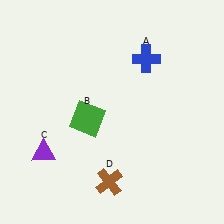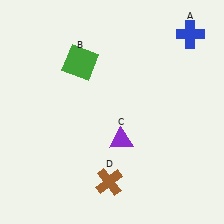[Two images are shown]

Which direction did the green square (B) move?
The green square (B) moved up.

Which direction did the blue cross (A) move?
The blue cross (A) moved right.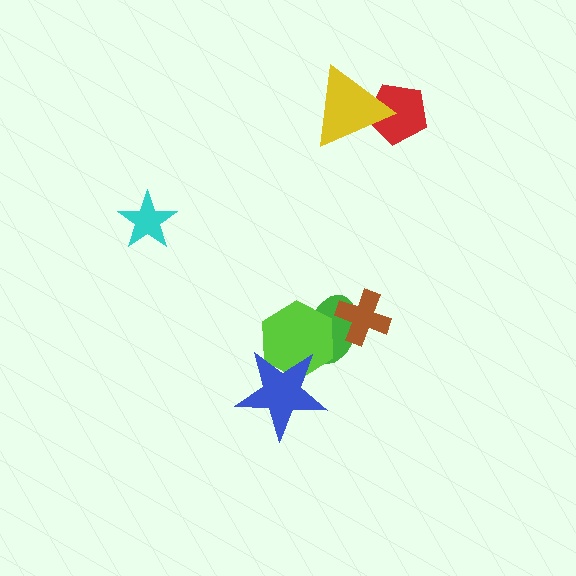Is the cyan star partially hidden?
No, no other shape covers it.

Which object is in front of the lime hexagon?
The blue star is in front of the lime hexagon.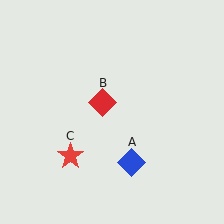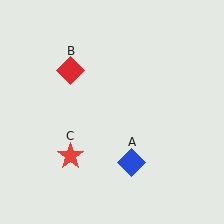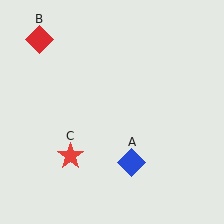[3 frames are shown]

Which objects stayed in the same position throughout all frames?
Blue diamond (object A) and red star (object C) remained stationary.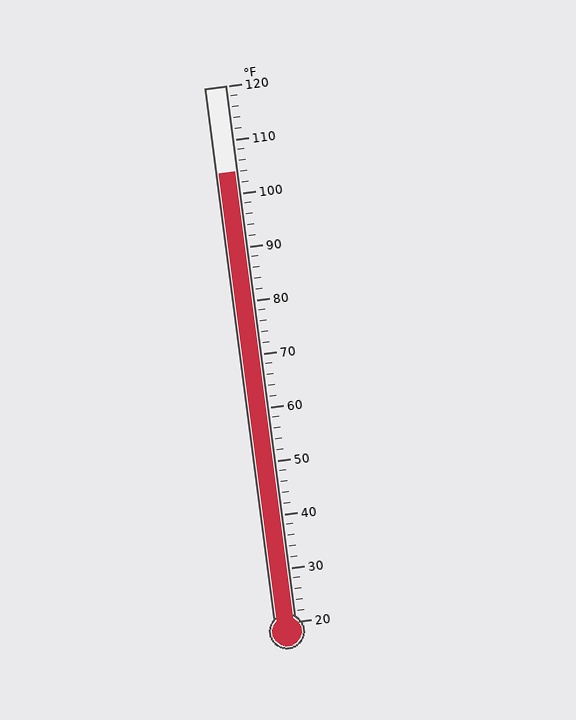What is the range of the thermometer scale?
The thermometer scale ranges from 20°F to 120°F.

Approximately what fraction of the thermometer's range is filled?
The thermometer is filled to approximately 85% of its range.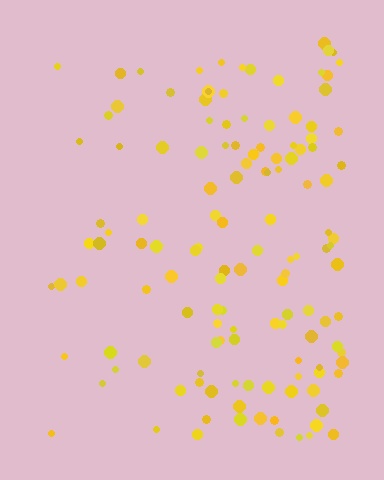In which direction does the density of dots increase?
From left to right, with the right side densest.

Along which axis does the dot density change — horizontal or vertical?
Horizontal.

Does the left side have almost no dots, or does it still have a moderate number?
Still a moderate number, just noticeably fewer than the right.